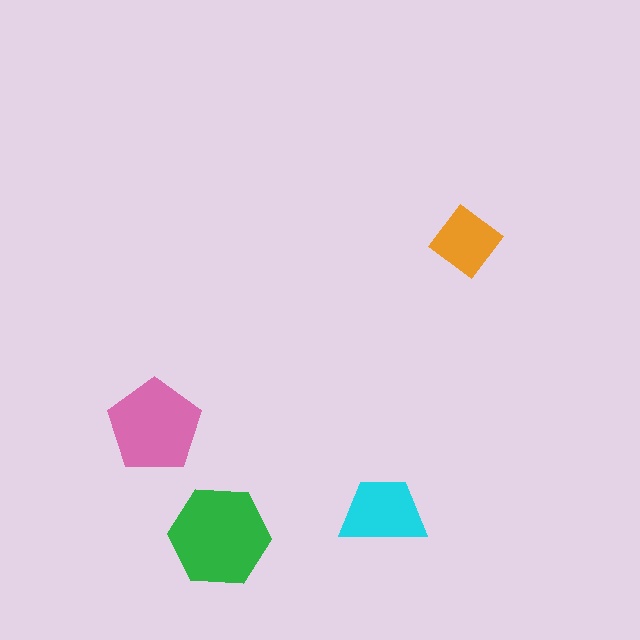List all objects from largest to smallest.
The green hexagon, the pink pentagon, the cyan trapezoid, the orange diamond.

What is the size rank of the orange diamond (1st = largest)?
4th.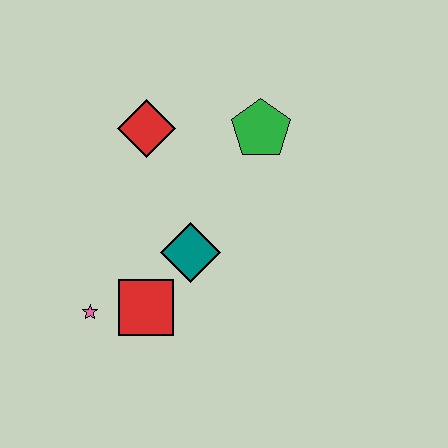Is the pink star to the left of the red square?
Yes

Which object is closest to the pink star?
The red square is closest to the pink star.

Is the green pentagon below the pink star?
No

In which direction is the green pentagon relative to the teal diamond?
The green pentagon is above the teal diamond.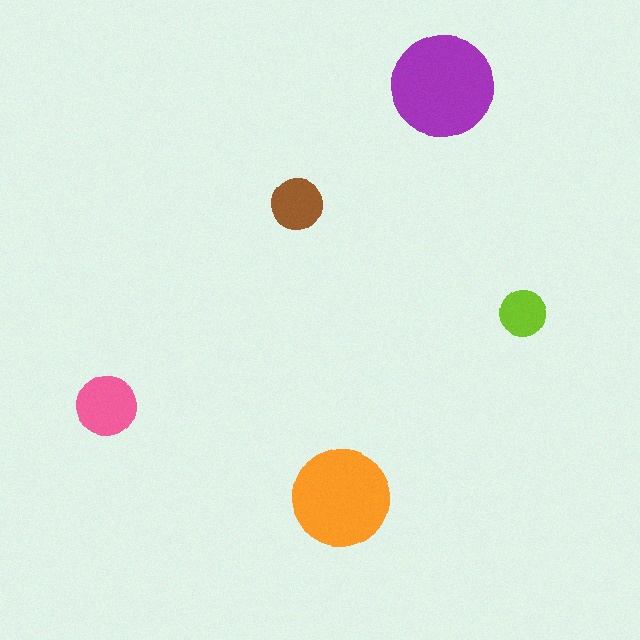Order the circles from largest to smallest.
the purple one, the orange one, the pink one, the brown one, the lime one.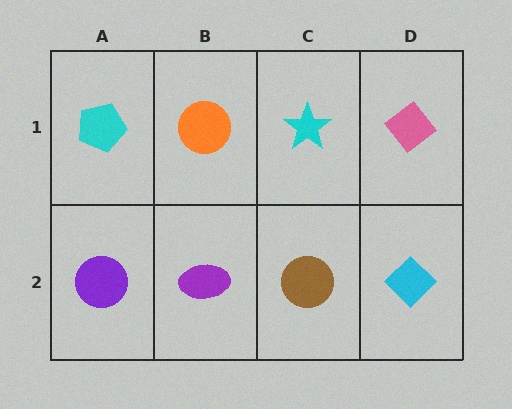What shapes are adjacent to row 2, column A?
A cyan pentagon (row 1, column A), a purple ellipse (row 2, column B).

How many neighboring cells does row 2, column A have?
2.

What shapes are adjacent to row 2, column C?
A cyan star (row 1, column C), a purple ellipse (row 2, column B), a cyan diamond (row 2, column D).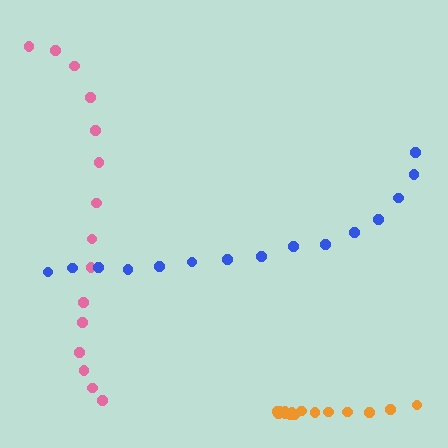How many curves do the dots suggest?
There are 3 distinct paths.